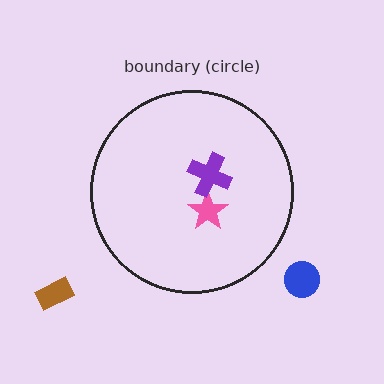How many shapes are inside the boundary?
2 inside, 2 outside.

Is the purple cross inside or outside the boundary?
Inside.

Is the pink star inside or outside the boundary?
Inside.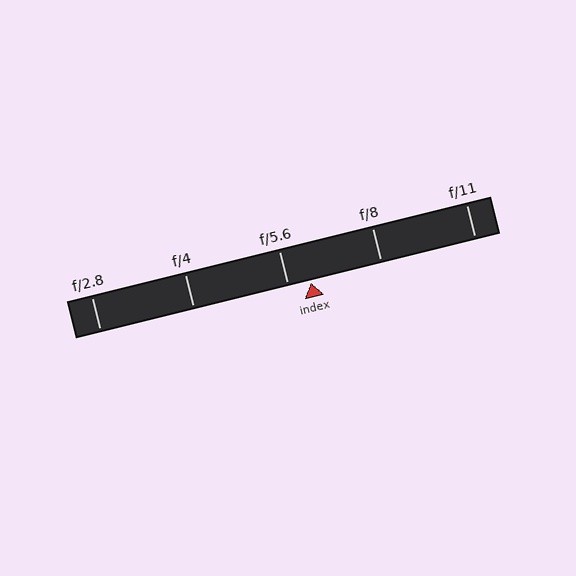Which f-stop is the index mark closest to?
The index mark is closest to f/5.6.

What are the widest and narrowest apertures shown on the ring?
The widest aperture shown is f/2.8 and the narrowest is f/11.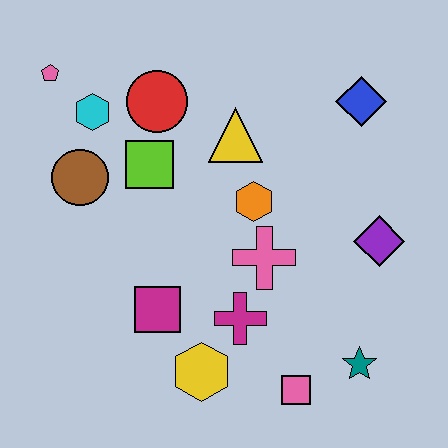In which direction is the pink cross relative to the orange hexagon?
The pink cross is below the orange hexagon.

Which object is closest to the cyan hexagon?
The pink pentagon is closest to the cyan hexagon.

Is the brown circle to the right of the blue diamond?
No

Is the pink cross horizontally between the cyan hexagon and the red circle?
No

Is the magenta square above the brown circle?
No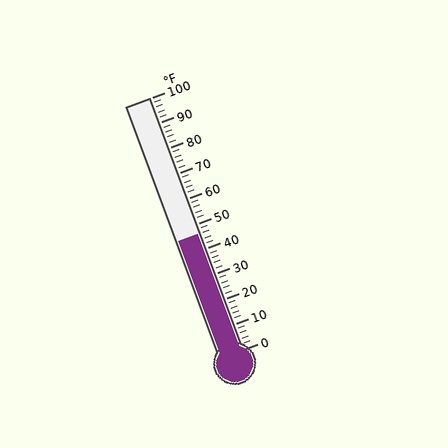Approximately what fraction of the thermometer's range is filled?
The thermometer is filled to approximately 45% of its range.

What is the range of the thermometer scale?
The thermometer scale ranges from 0°F to 100°F.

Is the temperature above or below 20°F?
The temperature is above 20°F.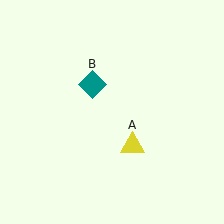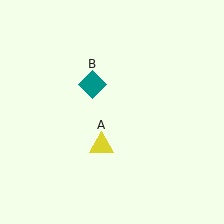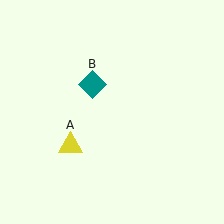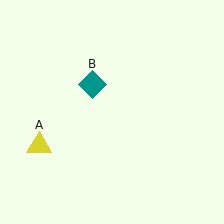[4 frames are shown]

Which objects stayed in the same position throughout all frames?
Teal diamond (object B) remained stationary.